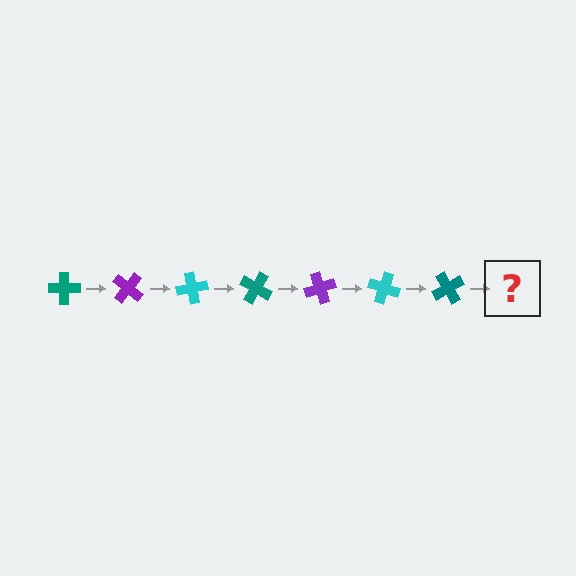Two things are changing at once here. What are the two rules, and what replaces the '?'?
The two rules are that it rotates 40 degrees each step and the color cycles through teal, purple, and cyan. The '?' should be a purple cross, rotated 280 degrees from the start.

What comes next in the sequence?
The next element should be a purple cross, rotated 280 degrees from the start.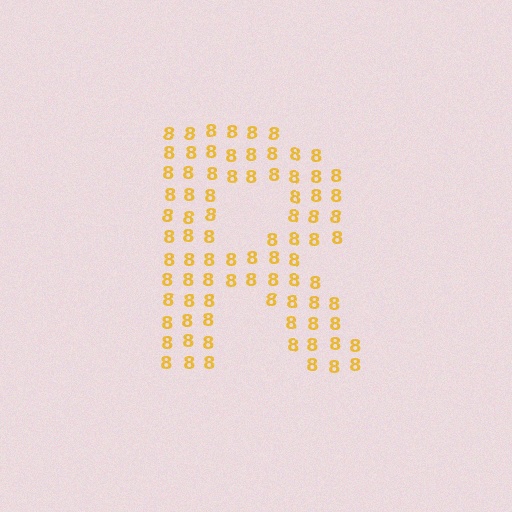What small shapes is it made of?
It is made of small digit 8's.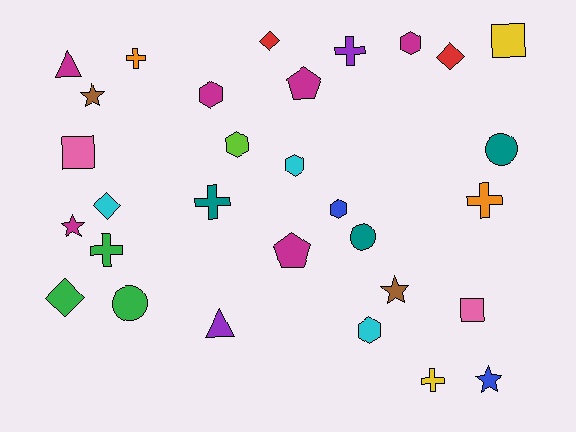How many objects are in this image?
There are 30 objects.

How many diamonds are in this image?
There are 4 diamonds.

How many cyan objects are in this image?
There are 3 cyan objects.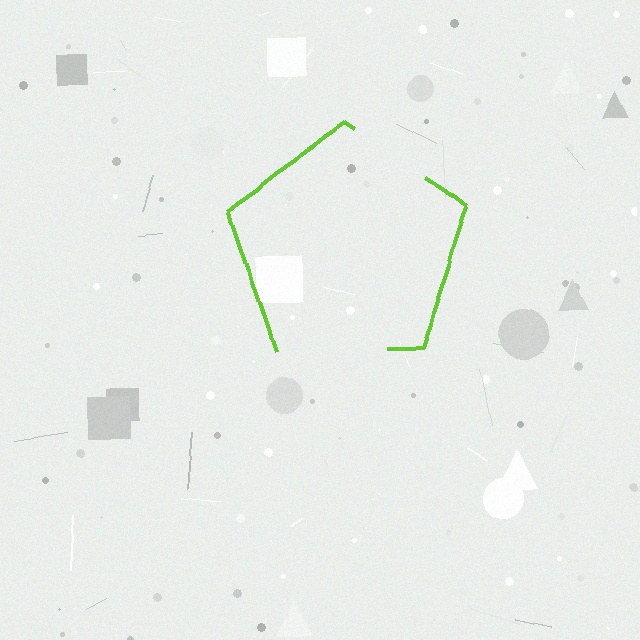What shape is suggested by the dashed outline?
The dashed outline suggests a pentagon.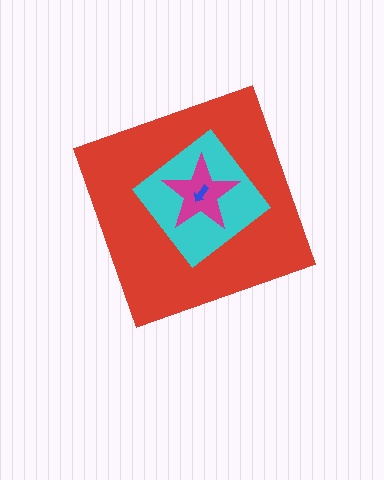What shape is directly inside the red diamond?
The cyan diamond.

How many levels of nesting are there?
4.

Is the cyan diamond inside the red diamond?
Yes.